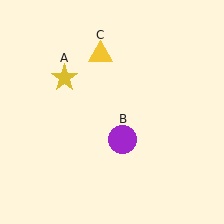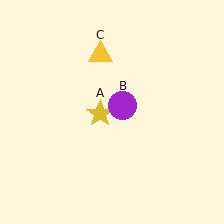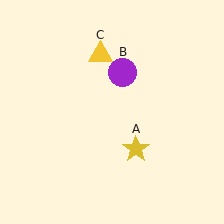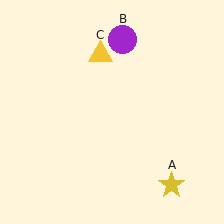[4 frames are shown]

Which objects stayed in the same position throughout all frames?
Yellow triangle (object C) remained stationary.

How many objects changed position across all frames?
2 objects changed position: yellow star (object A), purple circle (object B).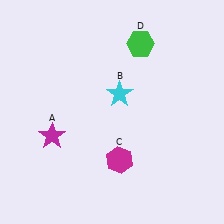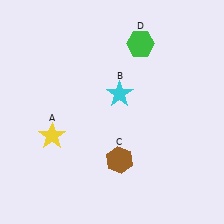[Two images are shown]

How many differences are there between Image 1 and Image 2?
There are 2 differences between the two images.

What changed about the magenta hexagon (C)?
In Image 1, C is magenta. In Image 2, it changed to brown.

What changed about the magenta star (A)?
In Image 1, A is magenta. In Image 2, it changed to yellow.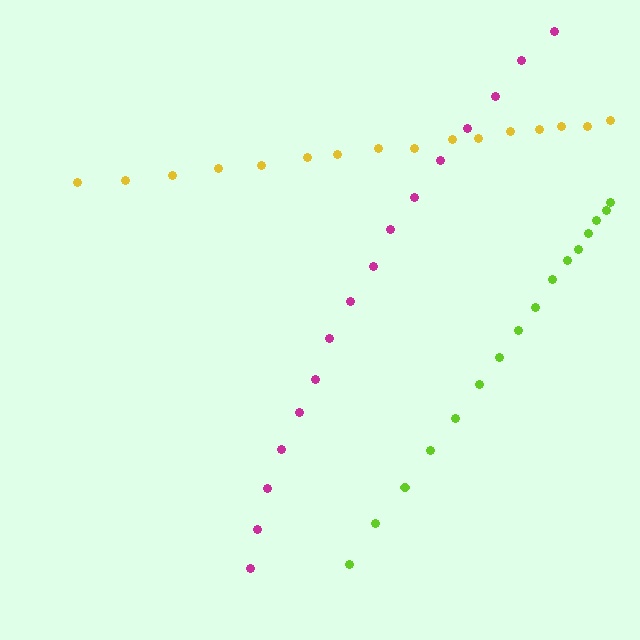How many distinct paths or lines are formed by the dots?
There are 3 distinct paths.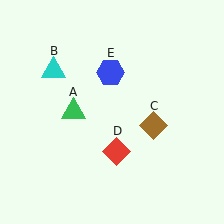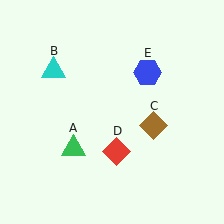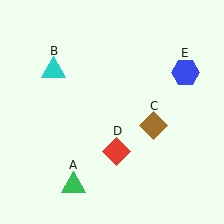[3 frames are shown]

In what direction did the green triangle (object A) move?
The green triangle (object A) moved down.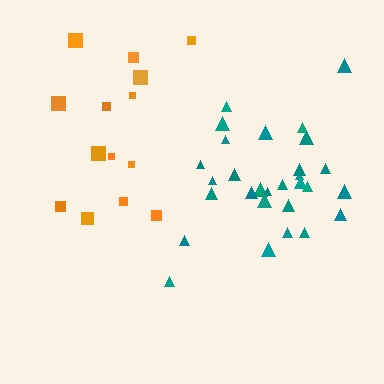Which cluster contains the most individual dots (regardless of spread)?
Teal (29).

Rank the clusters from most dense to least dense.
teal, orange.